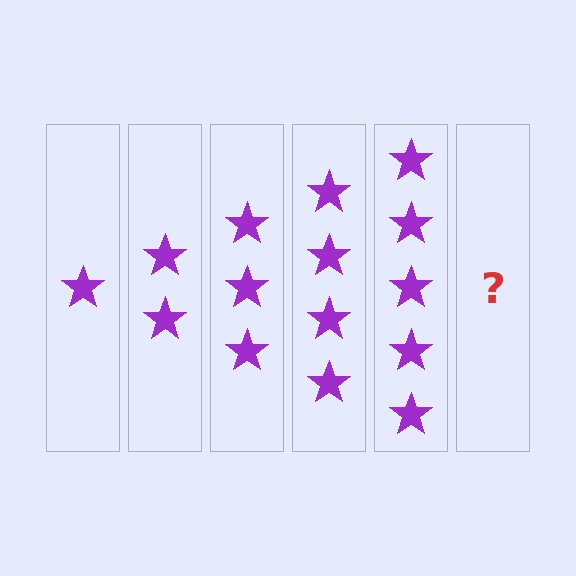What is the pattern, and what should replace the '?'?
The pattern is that each step adds one more star. The '?' should be 6 stars.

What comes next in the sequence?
The next element should be 6 stars.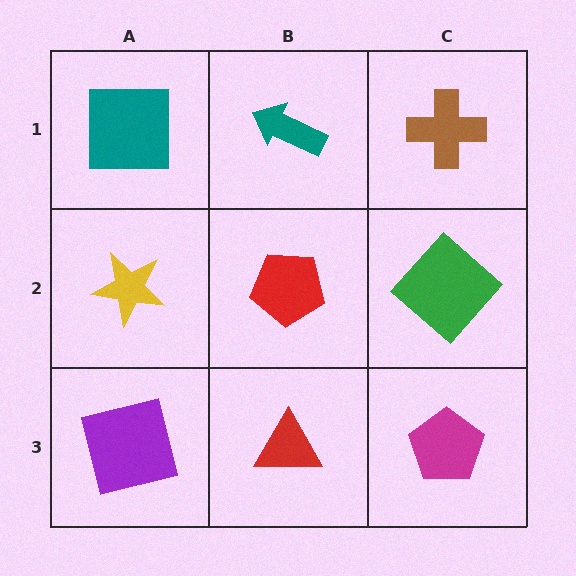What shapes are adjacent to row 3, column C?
A green diamond (row 2, column C), a red triangle (row 3, column B).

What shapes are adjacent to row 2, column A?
A teal square (row 1, column A), a purple square (row 3, column A), a red pentagon (row 2, column B).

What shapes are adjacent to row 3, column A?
A yellow star (row 2, column A), a red triangle (row 3, column B).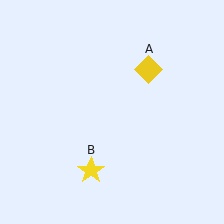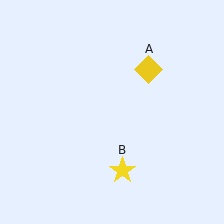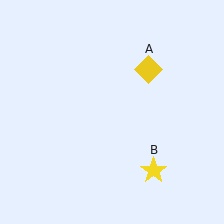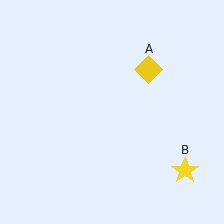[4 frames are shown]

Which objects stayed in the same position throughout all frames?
Yellow diamond (object A) remained stationary.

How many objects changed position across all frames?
1 object changed position: yellow star (object B).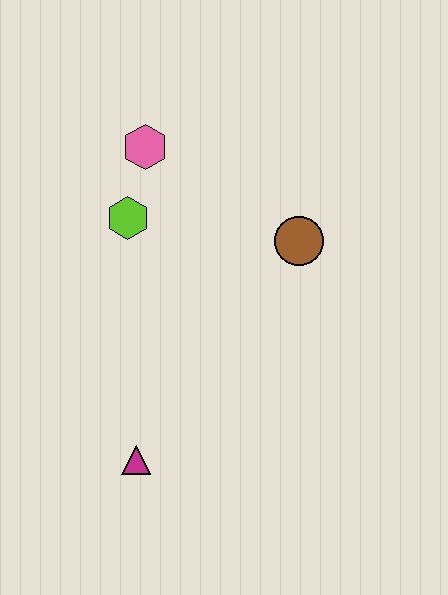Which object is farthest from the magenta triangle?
The pink hexagon is farthest from the magenta triangle.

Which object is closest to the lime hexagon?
The pink hexagon is closest to the lime hexagon.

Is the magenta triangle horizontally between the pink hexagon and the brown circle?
No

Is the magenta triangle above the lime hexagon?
No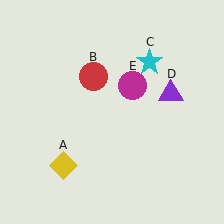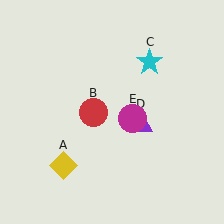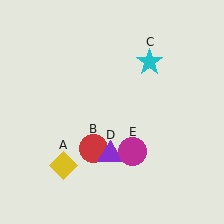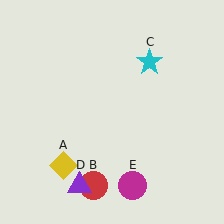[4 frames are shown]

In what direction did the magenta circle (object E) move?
The magenta circle (object E) moved down.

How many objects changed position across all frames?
3 objects changed position: red circle (object B), purple triangle (object D), magenta circle (object E).